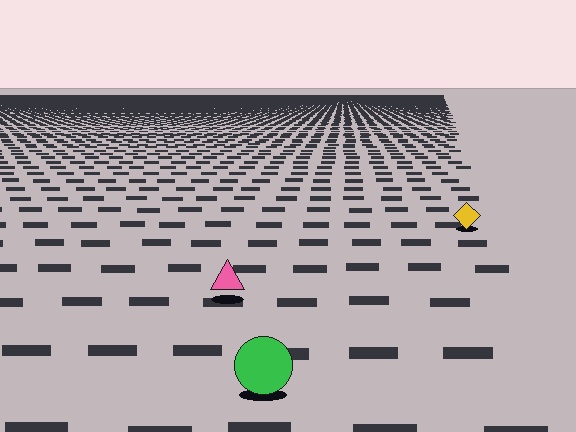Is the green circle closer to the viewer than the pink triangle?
Yes. The green circle is closer — you can tell from the texture gradient: the ground texture is coarser near it.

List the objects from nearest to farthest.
From nearest to farthest: the green circle, the pink triangle, the yellow diamond.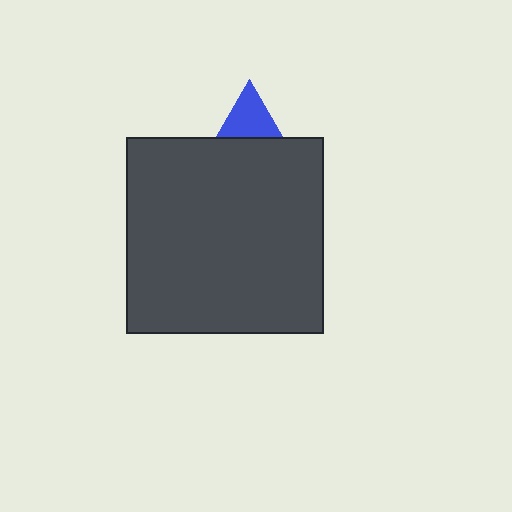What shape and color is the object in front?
The object in front is a dark gray square.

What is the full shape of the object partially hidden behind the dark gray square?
The partially hidden object is a blue triangle.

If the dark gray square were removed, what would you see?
You would see the complete blue triangle.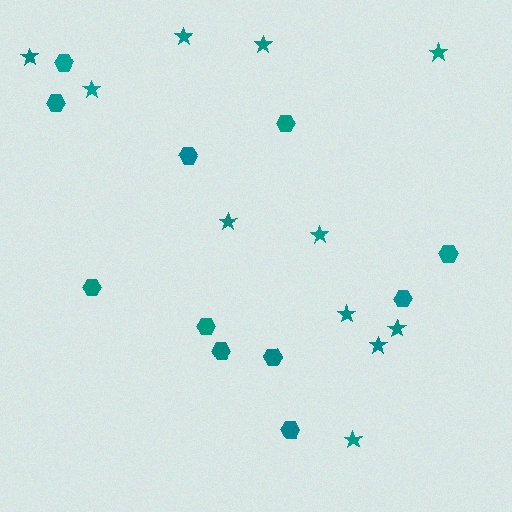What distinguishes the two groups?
There are 2 groups: one group of hexagons (11) and one group of stars (11).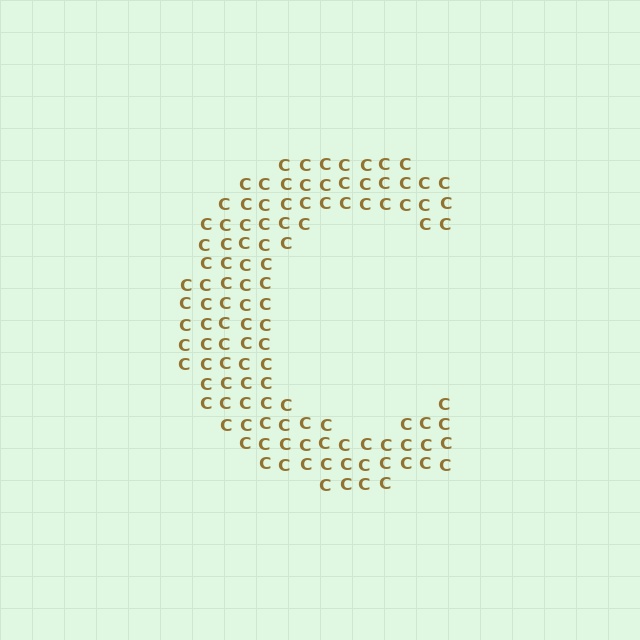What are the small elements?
The small elements are letter C's.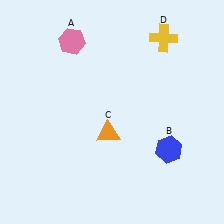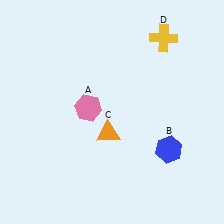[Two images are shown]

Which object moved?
The pink hexagon (A) moved down.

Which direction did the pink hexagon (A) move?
The pink hexagon (A) moved down.